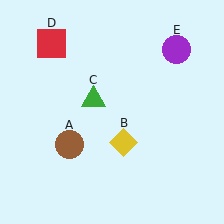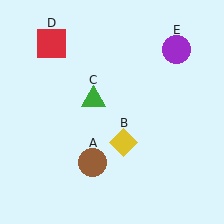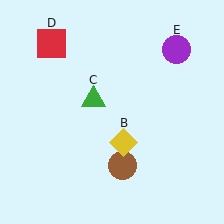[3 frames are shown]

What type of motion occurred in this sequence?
The brown circle (object A) rotated counterclockwise around the center of the scene.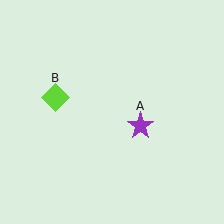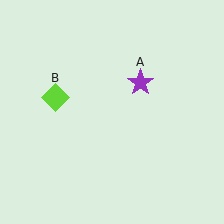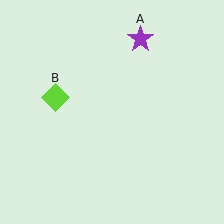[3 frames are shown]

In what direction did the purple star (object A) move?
The purple star (object A) moved up.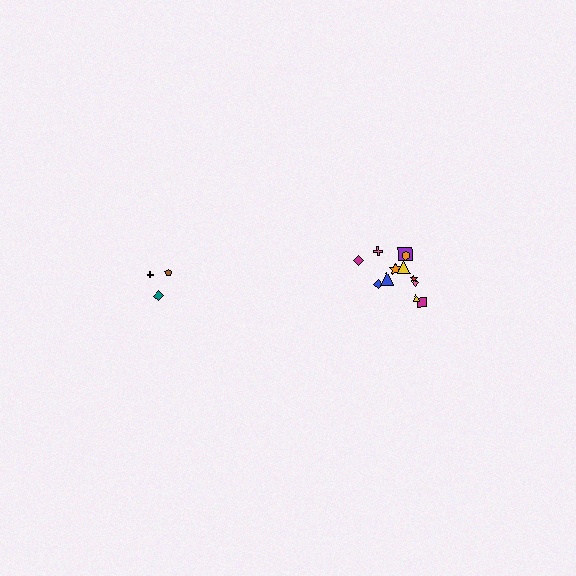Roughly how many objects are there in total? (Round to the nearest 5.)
Roughly 15 objects in total.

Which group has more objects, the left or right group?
The right group.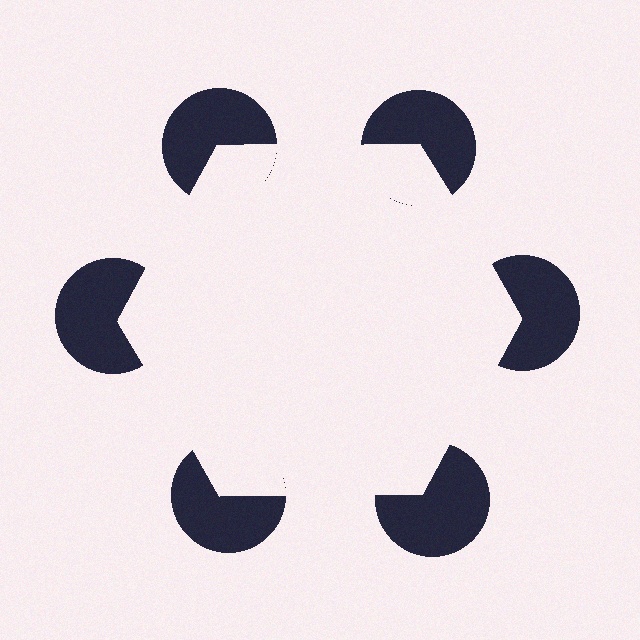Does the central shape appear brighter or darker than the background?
It typically appears slightly brighter than the background, even though no actual brightness change is drawn.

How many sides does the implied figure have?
6 sides.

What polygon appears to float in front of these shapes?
An illusory hexagon — its edges are inferred from the aligned wedge cuts in the pac-man discs, not physically drawn.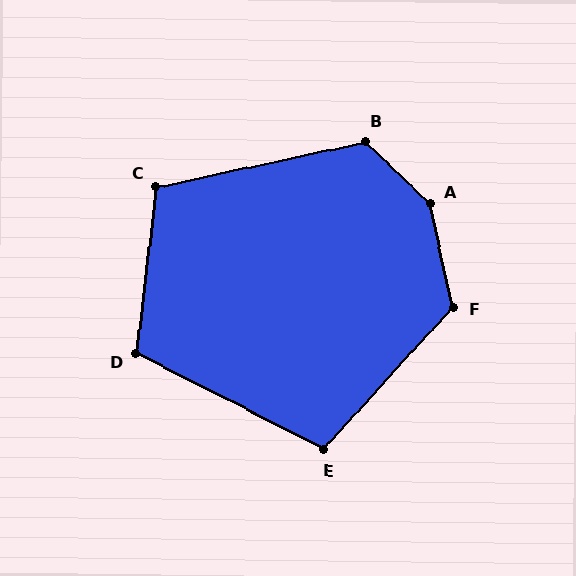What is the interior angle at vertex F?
Approximately 126 degrees (obtuse).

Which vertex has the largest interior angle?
A, at approximately 146 degrees.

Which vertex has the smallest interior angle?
E, at approximately 105 degrees.